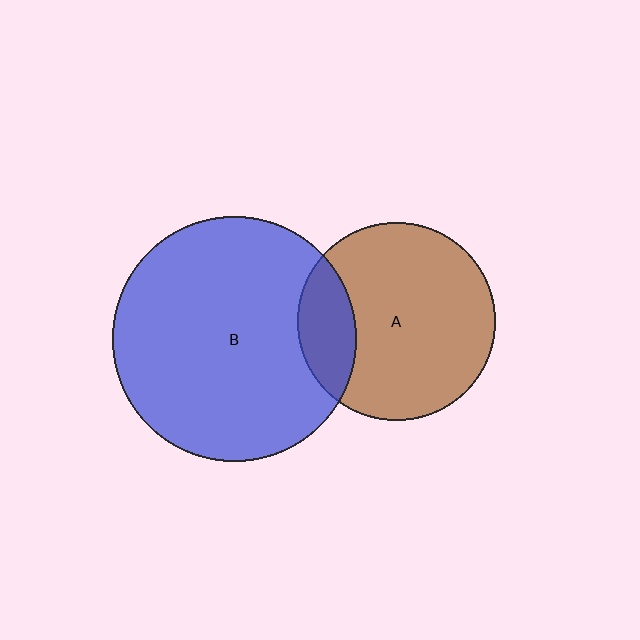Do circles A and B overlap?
Yes.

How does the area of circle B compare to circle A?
Approximately 1.5 times.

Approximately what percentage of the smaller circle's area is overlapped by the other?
Approximately 20%.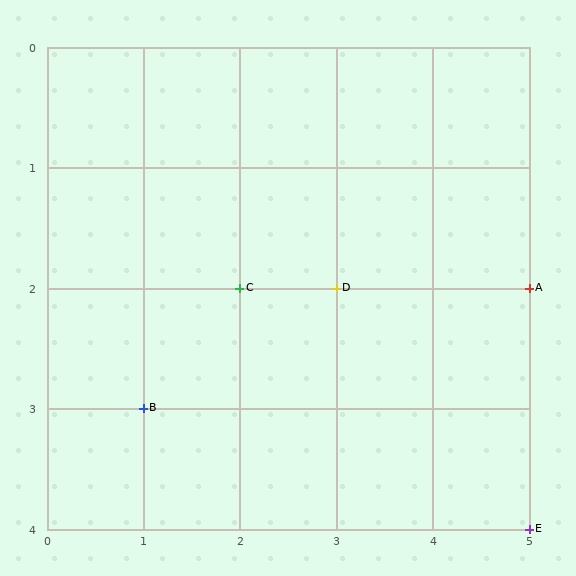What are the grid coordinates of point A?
Point A is at grid coordinates (5, 2).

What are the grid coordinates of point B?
Point B is at grid coordinates (1, 3).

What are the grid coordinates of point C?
Point C is at grid coordinates (2, 2).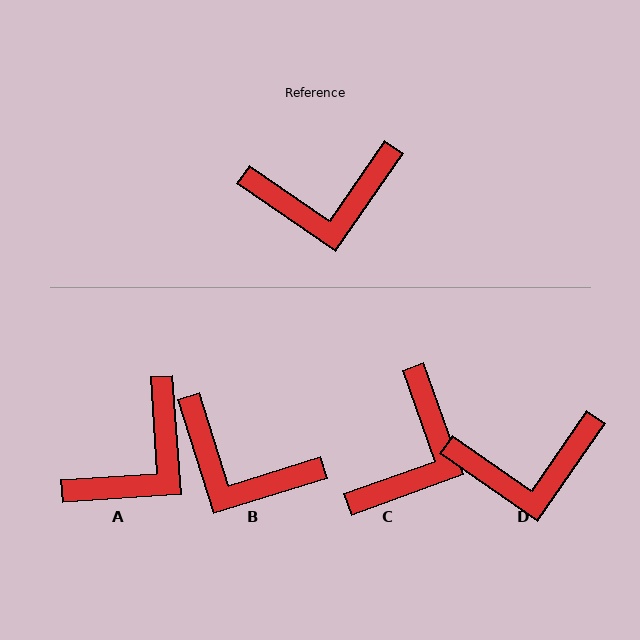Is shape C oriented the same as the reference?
No, it is off by about 55 degrees.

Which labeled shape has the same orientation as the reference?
D.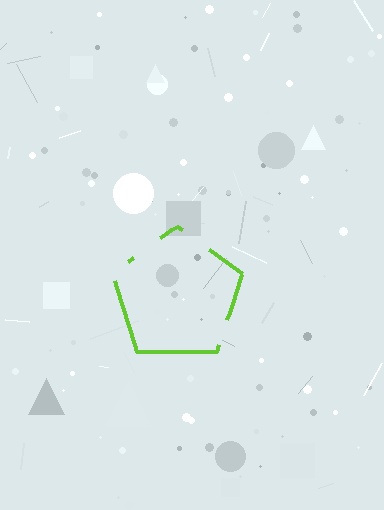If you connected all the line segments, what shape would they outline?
They would outline a pentagon.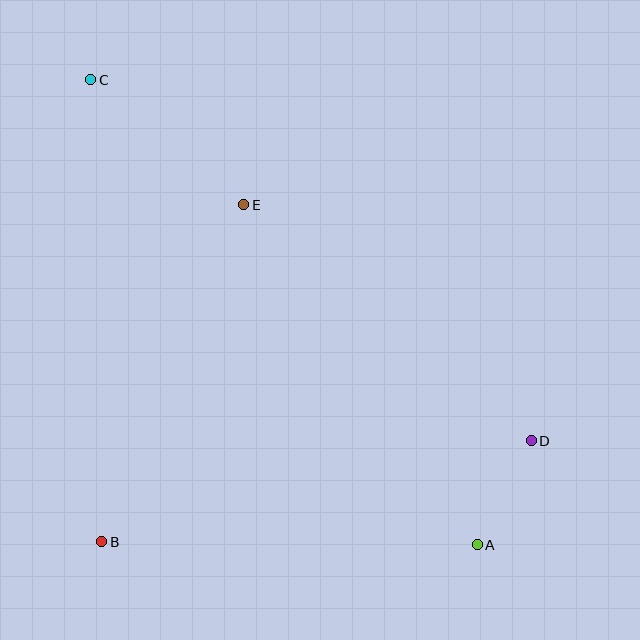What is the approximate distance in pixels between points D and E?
The distance between D and E is approximately 372 pixels.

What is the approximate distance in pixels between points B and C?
The distance between B and C is approximately 463 pixels.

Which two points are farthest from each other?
Points A and C are farthest from each other.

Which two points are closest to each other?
Points A and D are closest to each other.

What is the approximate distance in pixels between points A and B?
The distance between A and B is approximately 375 pixels.